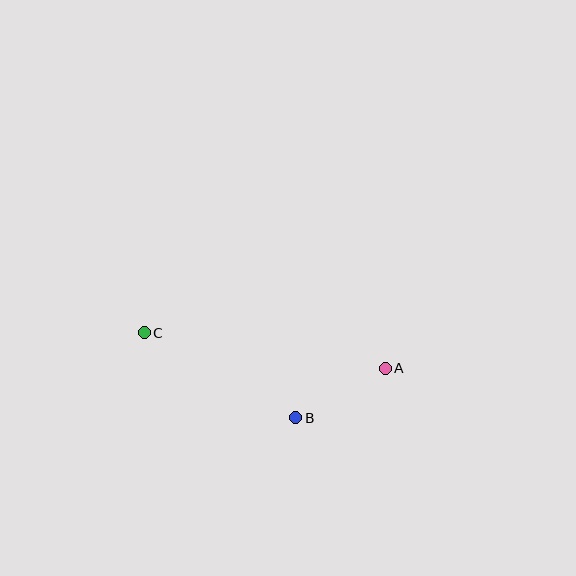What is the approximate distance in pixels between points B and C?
The distance between B and C is approximately 174 pixels.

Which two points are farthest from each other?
Points A and C are farthest from each other.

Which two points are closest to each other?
Points A and B are closest to each other.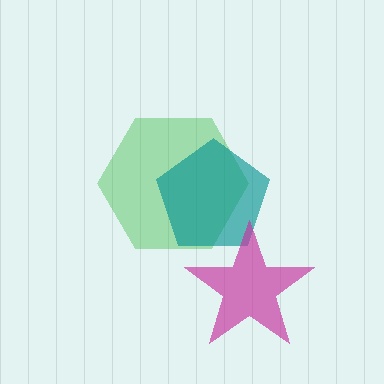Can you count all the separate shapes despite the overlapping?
Yes, there are 3 separate shapes.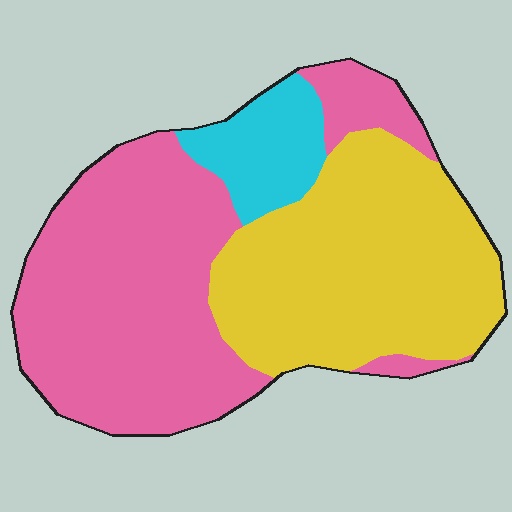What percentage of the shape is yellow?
Yellow covers about 40% of the shape.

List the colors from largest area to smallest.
From largest to smallest: pink, yellow, cyan.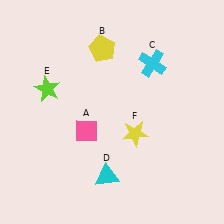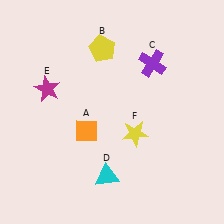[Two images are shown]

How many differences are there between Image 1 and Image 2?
There are 3 differences between the two images.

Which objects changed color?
A changed from pink to orange. C changed from cyan to purple. E changed from lime to magenta.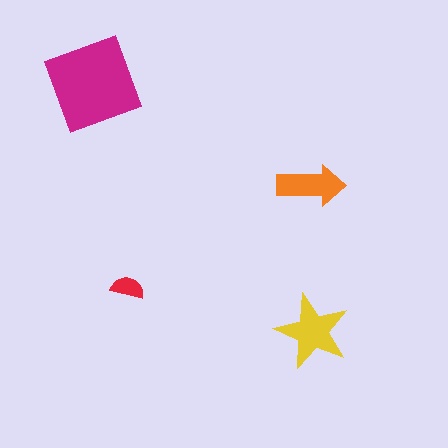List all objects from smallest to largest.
The red semicircle, the orange arrow, the yellow star, the magenta square.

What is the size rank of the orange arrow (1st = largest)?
3rd.